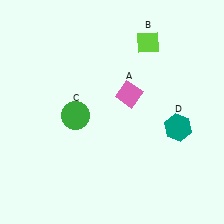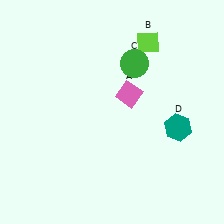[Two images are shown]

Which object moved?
The green circle (C) moved right.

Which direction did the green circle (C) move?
The green circle (C) moved right.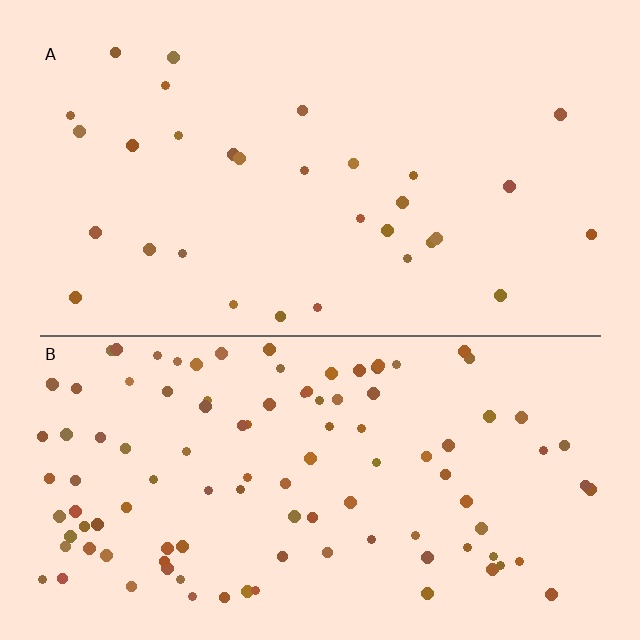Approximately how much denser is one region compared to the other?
Approximately 3.5× — region B over region A.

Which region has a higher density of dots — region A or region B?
B (the bottom).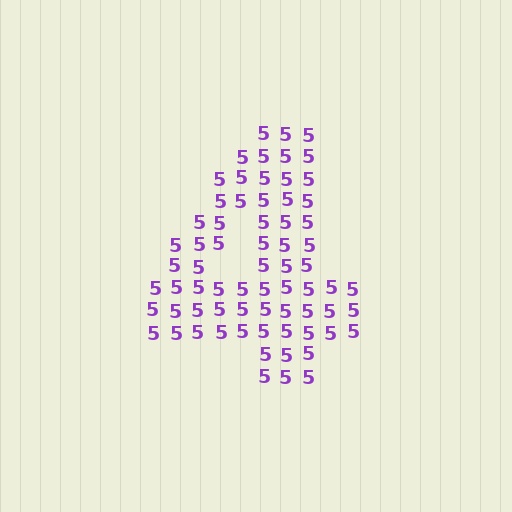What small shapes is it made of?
It is made of small digit 5's.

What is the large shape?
The large shape is the digit 4.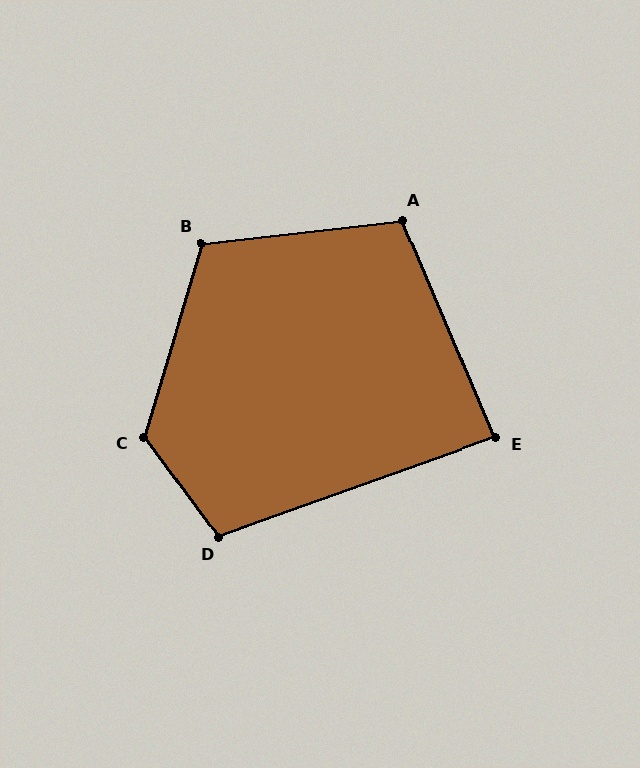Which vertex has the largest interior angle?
C, at approximately 127 degrees.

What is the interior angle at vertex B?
Approximately 113 degrees (obtuse).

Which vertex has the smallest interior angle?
E, at approximately 87 degrees.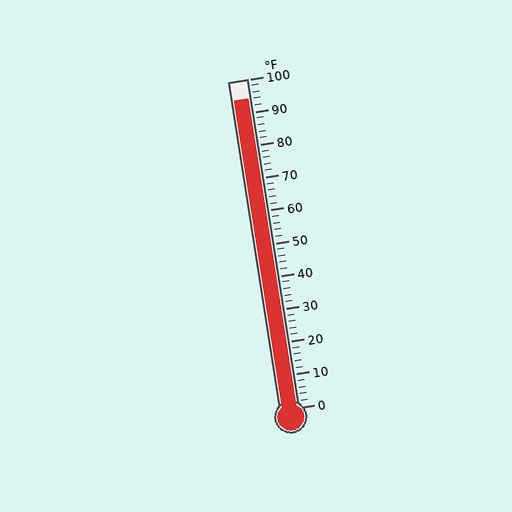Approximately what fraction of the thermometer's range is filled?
The thermometer is filled to approximately 95% of its range.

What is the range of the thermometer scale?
The thermometer scale ranges from 0°F to 100°F.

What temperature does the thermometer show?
The thermometer shows approximately 94°F.